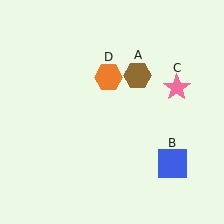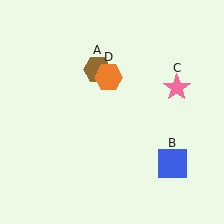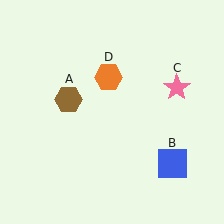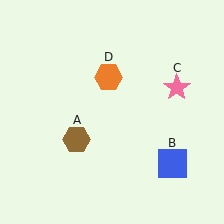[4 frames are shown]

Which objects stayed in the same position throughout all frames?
Blue square (object B) and pink star (object C) and orange hexagon (object D) remained stationary.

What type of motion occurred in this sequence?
The brown hexagon (object A) rotated counterclockwise around the center of the scene.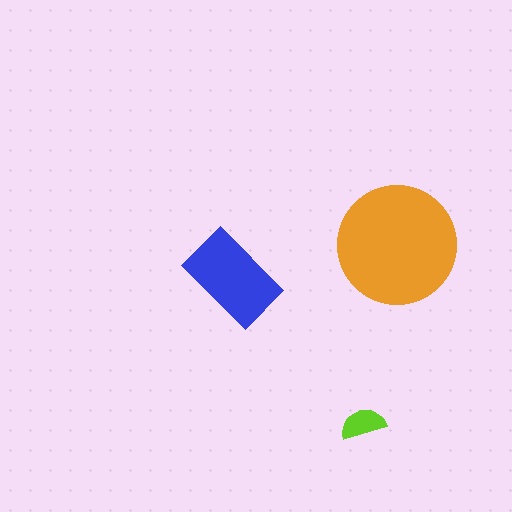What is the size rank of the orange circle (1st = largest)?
1st.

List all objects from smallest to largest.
The lime semicircle, the blue rectangle, the orange circle.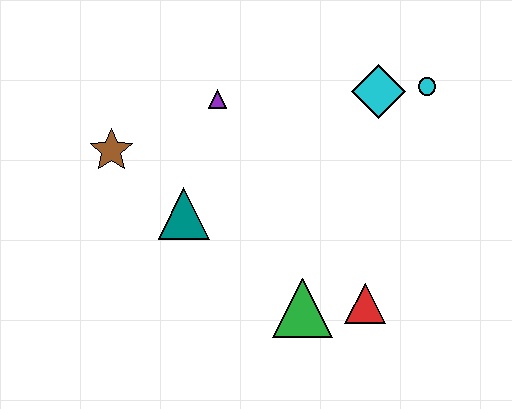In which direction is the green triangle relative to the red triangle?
The green triangle is to the left of the red triangle.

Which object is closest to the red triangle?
The green triangle is closest to the red triangle.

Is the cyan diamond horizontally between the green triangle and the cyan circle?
Yes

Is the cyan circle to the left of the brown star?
No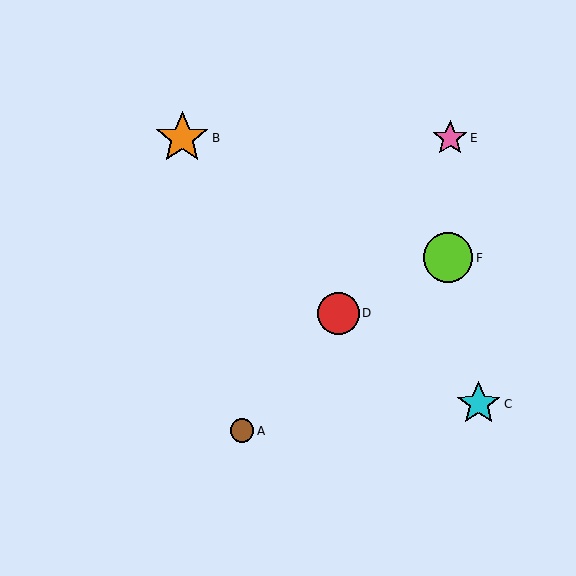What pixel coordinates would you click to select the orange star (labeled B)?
Click at (182, 138) to select the orange star B.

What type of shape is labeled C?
Shape C is a cyan star.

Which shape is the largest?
The orange star (labeled B) is the largest.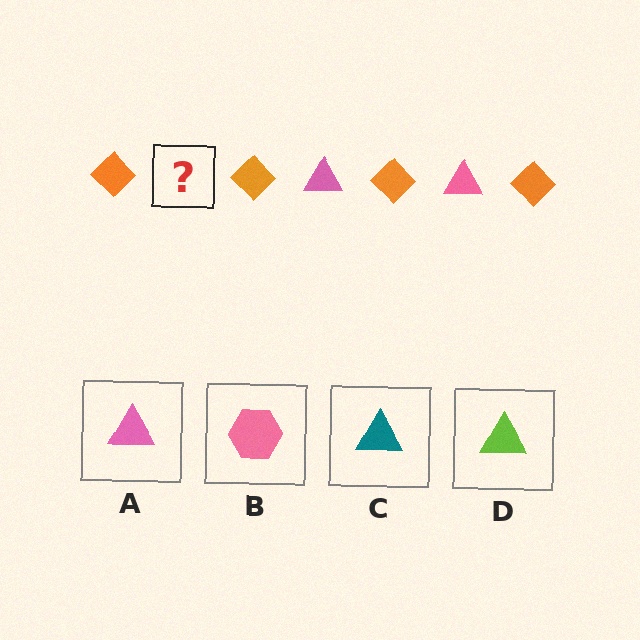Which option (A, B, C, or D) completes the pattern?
A.